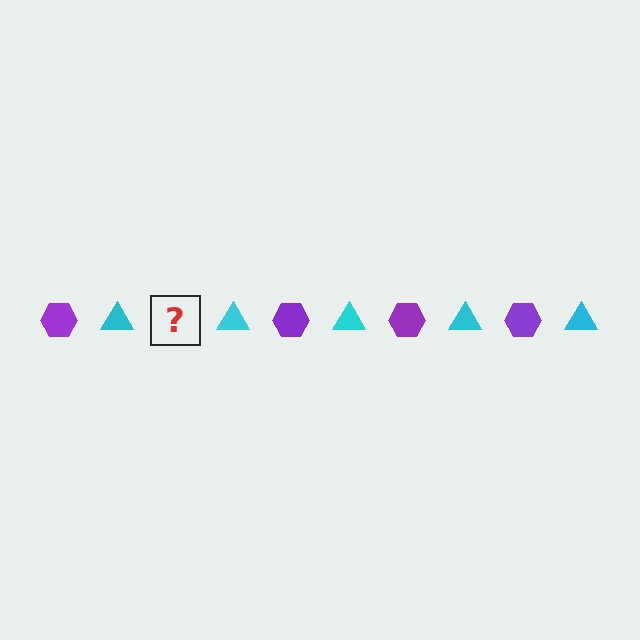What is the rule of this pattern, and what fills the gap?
The rule is that the pattern alternates between purple hexagon and cyan triangle. The gap should be filled with a purple hexagon.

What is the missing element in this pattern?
The missing element is a purple hexagon.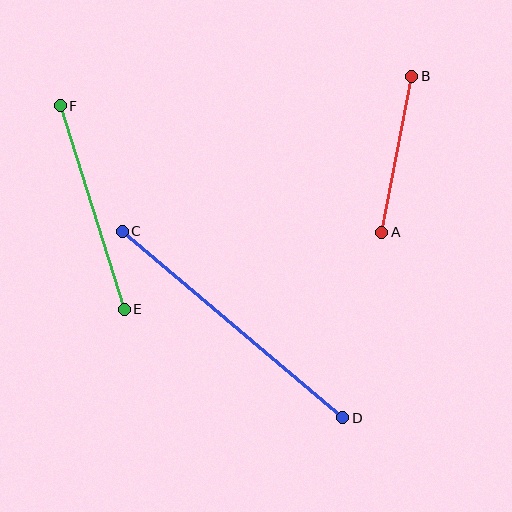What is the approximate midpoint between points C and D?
The midpoint is at approximately (232, 324) pixels.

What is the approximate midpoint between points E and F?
The midpoint is at approximately (92, 207) pixels.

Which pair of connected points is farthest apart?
Points C and D are farthest apart.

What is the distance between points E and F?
The distance is approximately 214 pixels.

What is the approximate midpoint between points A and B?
The midpoint is at approximately (397, 154) pixels.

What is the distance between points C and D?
The distance is approximately 289 pixels.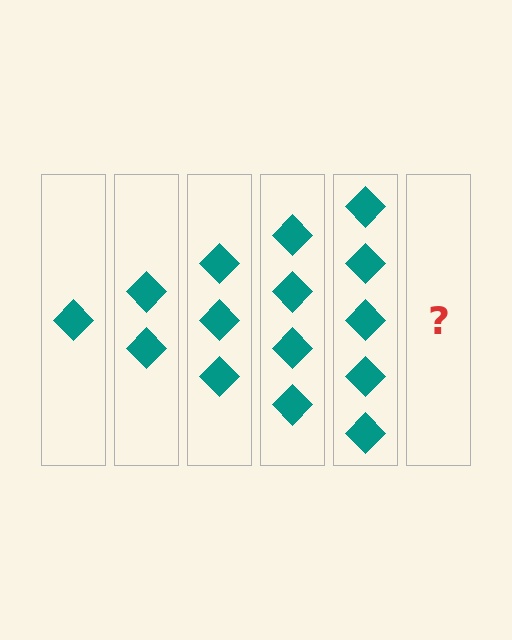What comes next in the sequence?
The next element should be 6 diamonds.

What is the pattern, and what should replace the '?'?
The pattern is that each step adds one more diamond. The '?' should be 6 diamonds.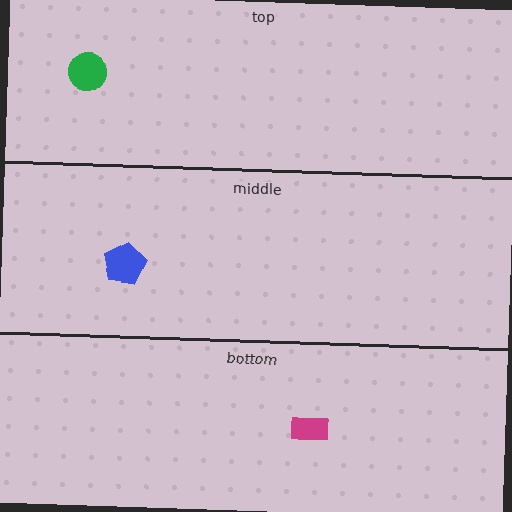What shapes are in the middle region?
The blue pentagon.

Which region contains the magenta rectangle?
The bottom region.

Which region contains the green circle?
The top region.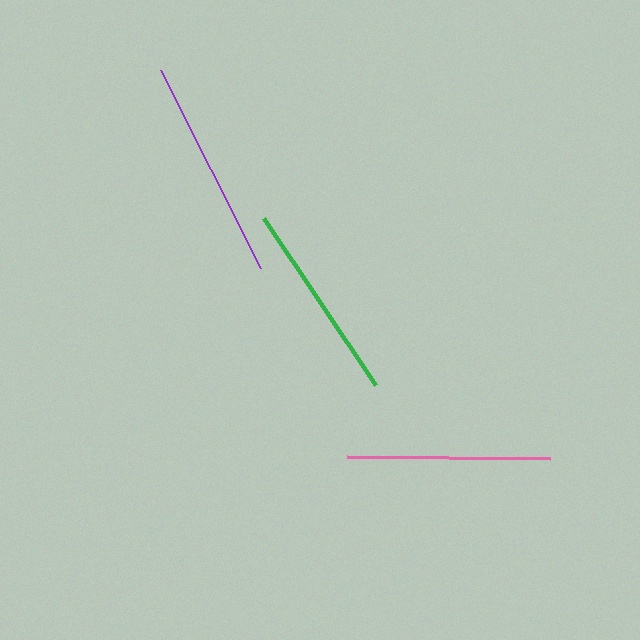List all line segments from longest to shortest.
From longest to shortest: purple, pink, green.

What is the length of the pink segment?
The pink segment is approximately 204 pixels long.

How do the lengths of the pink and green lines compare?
The pink and green lines are approximately the same length.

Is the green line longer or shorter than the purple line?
The purple line is longer than the green line.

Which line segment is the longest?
The purple line is the longest at approximately 222 pixels.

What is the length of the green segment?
The green segment is approximately 201 pixels long.